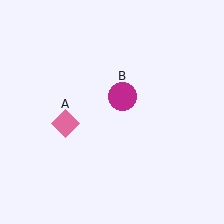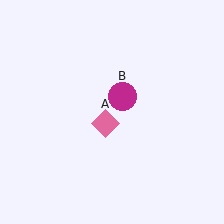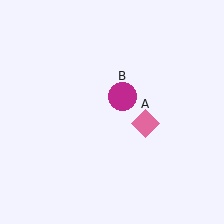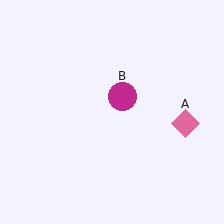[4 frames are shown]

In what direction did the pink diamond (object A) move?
The pink diamond (object A) moved right.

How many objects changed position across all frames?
1 object changed position: pink diamond (object A).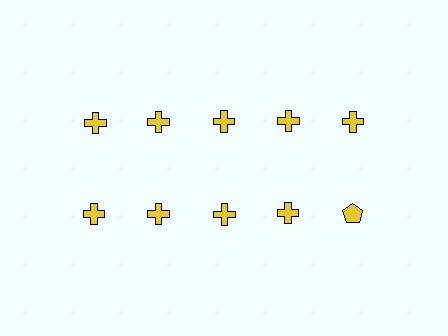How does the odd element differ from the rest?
It has a different shape: pentagon instead of cross.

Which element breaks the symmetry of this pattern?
The yellow pentagon in the second row, rightmost column breaks the symmetry. All other shapes are yellow crosses.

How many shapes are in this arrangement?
There are 10 shapes arranged in a grid pattern.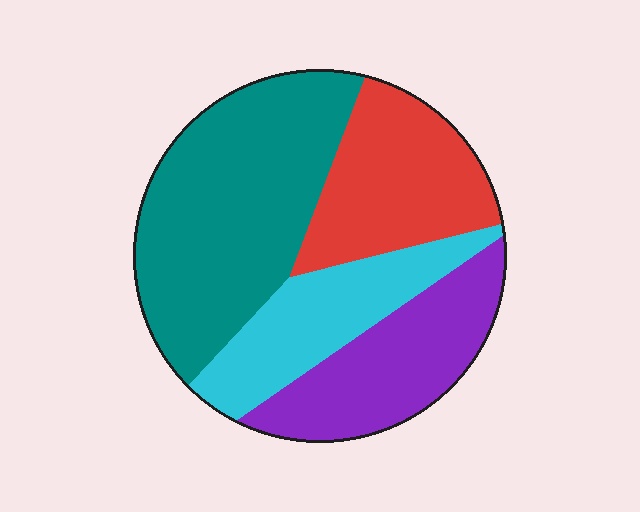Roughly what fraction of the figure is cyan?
Cyan covers around 20% of the figure.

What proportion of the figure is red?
Red takes up less than a quarter of the figure.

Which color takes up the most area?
Teal, at roughly 40%.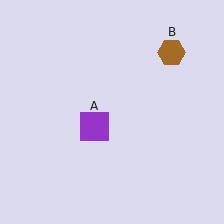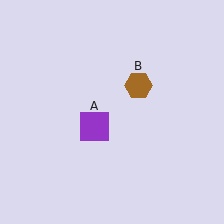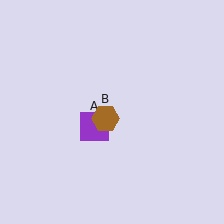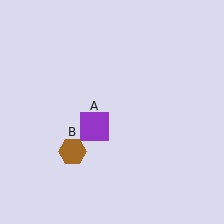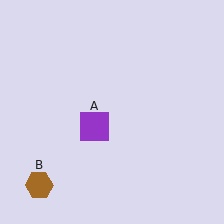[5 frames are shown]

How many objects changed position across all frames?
1 object changed position: brown hexagon (object B).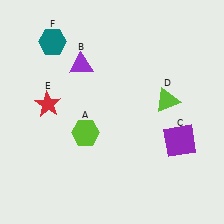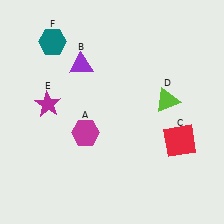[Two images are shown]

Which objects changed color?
A changed from lime to magenta. C changed from purple to red. E changed from red to magenta.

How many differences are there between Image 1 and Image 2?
There are 3 differences between the two images.